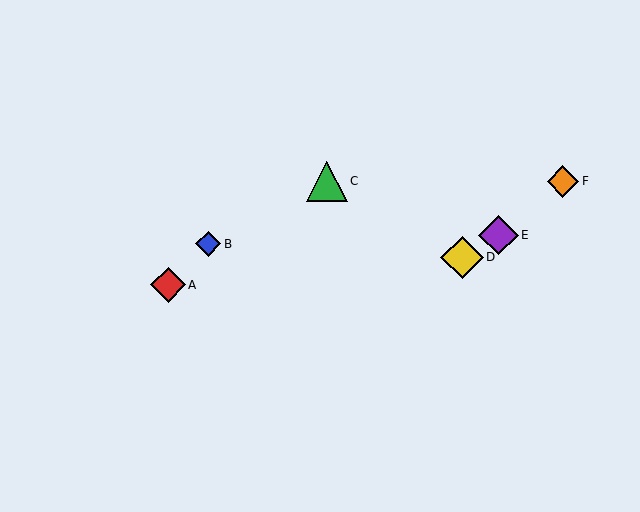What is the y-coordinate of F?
Object F is at y≈182.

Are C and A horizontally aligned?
No, C is at y≈182 and A is at y≈285.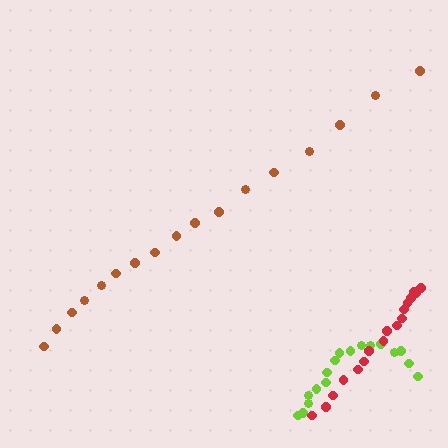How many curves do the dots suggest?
There are 3 distinct paths.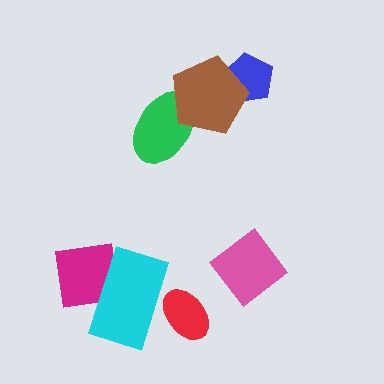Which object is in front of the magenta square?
The cyan rectangle is in front of the magenta square.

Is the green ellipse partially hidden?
Yes, it is partially covered by another shape.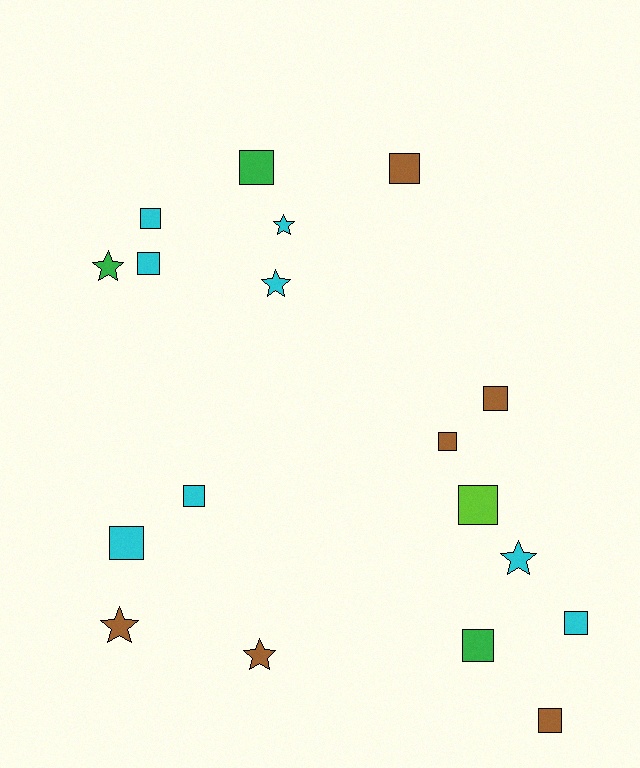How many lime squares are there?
There is 1 lime square.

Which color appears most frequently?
Cyan, with 8 objects.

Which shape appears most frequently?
Square, with 12 objects.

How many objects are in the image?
There are 18 objects.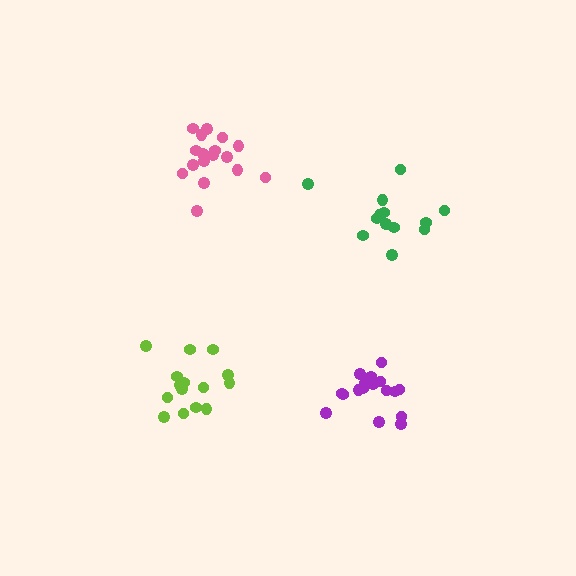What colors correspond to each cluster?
The clusters are colored: pink, green, purple, lime.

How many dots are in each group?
Group 1: 17 dots, Group 2: 13 dots, Group 3: 17 dots, Group 4: 15 dots (62 total).